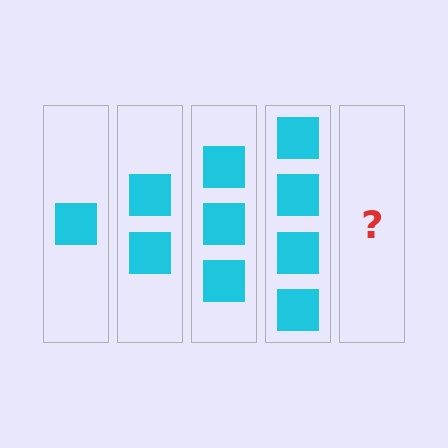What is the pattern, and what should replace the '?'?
The pattern is that each step adds one more square. The '?' should be 5 squares.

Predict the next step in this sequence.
The next step is 5 squares.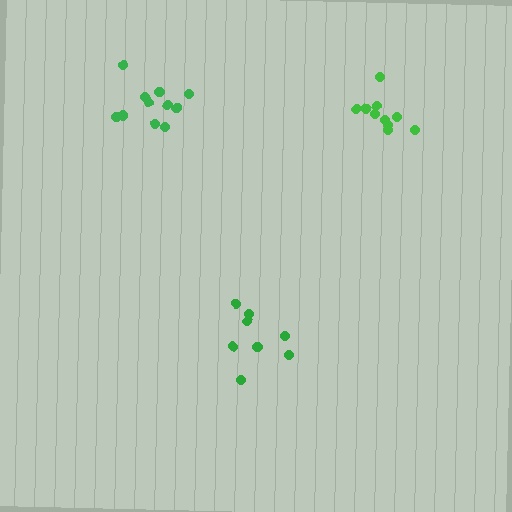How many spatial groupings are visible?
There are 3 spatial groupings.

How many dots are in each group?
Group 1: 10 dots, Group 2: 8 dots, Group 3: 11 dots (29 total).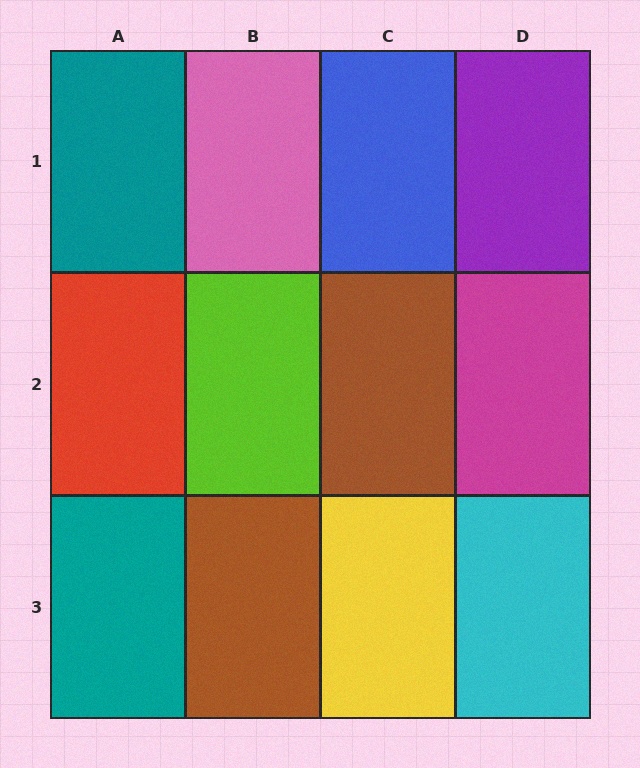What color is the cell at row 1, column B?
Pink.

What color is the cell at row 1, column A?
Teal.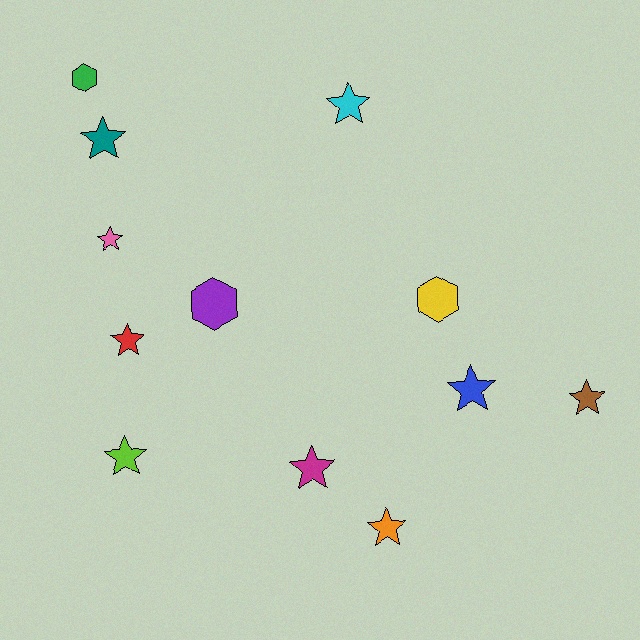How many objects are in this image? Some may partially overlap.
There are 12 objects.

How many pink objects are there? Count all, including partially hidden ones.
There is 1 pink object.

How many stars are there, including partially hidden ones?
There are 9 stars.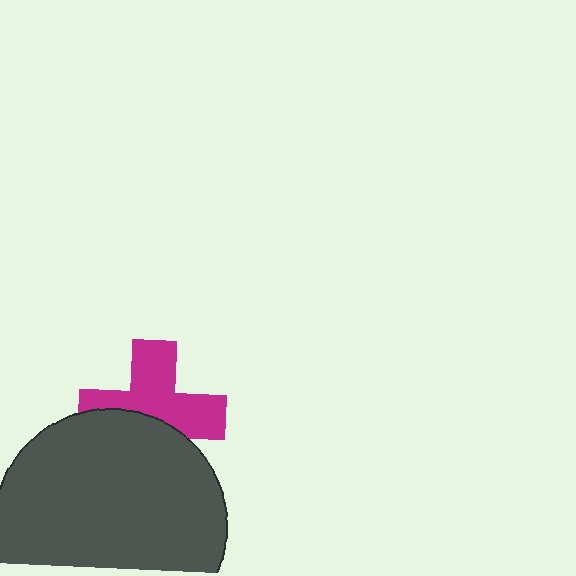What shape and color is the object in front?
The object in front is a dark gray circle.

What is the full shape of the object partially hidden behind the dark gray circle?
The partially hidden object is a magenta cross.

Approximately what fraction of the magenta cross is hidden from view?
Roughly 41% of the magenta cross is hidden behind the dark gray circle.